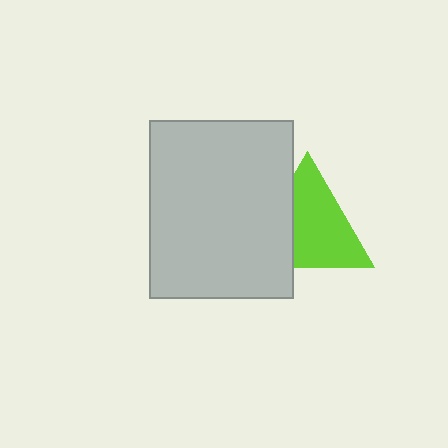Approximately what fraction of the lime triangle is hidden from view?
Roughly 31% of the lime triangle is hidden behind the light gray rectangle.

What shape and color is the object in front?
The object in front is a light gray rectangle.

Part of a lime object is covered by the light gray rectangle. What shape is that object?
It is a triangle.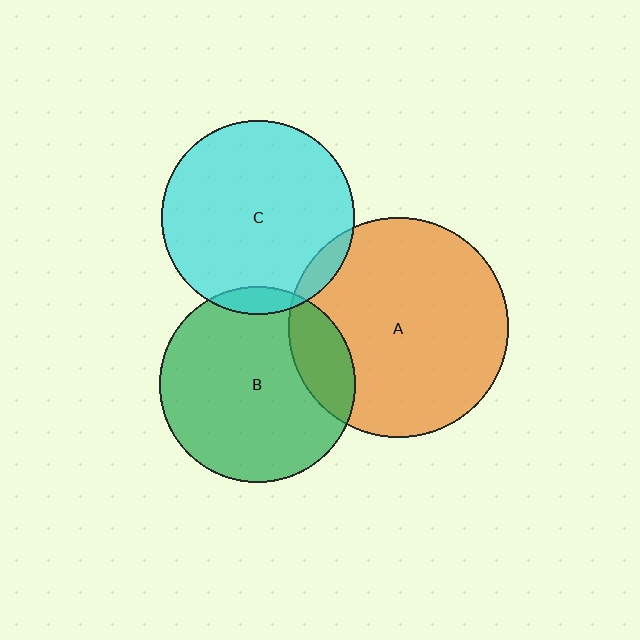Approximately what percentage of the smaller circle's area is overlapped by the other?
Approximately 20%.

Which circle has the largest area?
Circle A (orange).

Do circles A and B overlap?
Yes.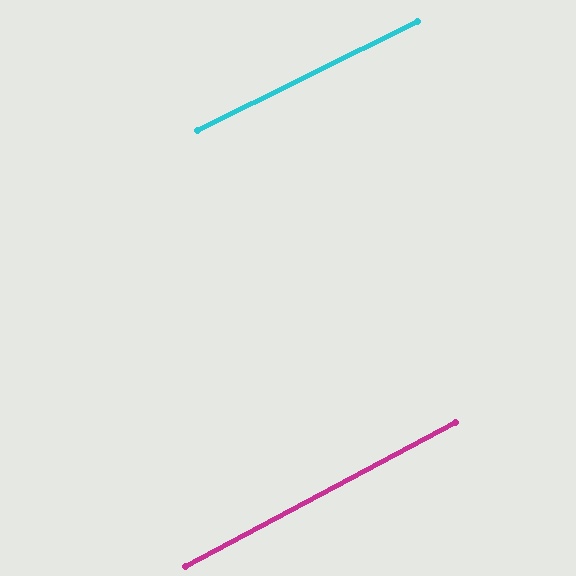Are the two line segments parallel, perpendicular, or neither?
Parallel — their directions differ by only 1.8°.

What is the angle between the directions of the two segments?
Approximately 2 degrees.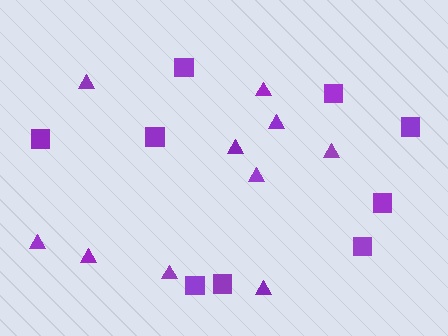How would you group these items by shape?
There are 2 groups: one group of squares (9) and one group of triangles (10).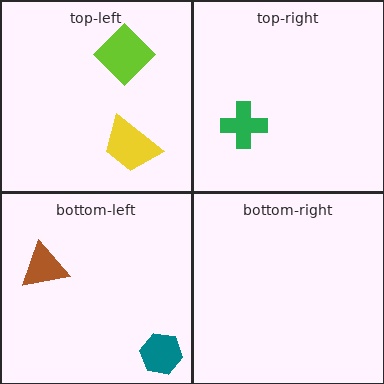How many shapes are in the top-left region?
2.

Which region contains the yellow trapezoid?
The top-left region.